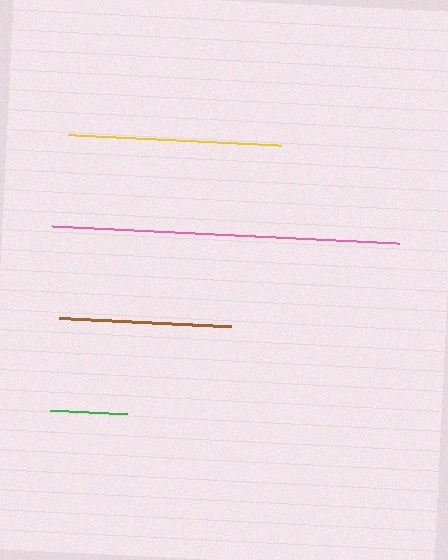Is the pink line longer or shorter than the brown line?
The pink line is longer than the brown line.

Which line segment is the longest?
The pink line is the longest at approximately 347 pixels.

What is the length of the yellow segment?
The yellow segment is approximately 214 pixels long.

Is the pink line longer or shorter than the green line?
The pink line is longer than the green line.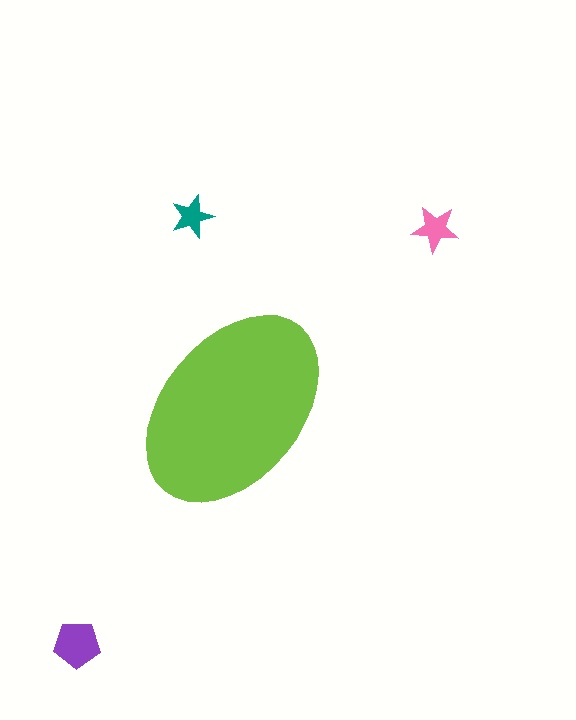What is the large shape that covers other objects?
A lime ellipse.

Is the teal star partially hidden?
No, the teal star is fully visible.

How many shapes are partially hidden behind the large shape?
0 shapes are partially hidden.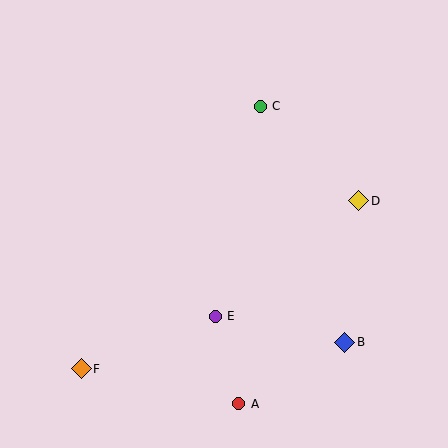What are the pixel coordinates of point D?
Point D is at (359, 201).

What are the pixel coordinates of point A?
Point A is at (239, 404).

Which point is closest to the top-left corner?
Point C is closest to the top-left corner.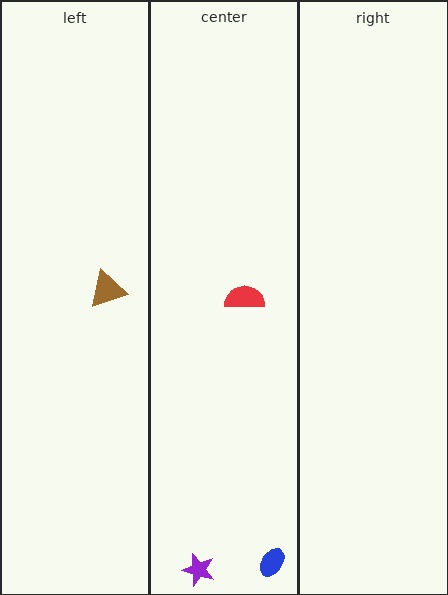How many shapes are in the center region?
3.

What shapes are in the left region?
The brown triangle.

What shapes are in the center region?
The red semicircle, the blue ellipse, the purple star.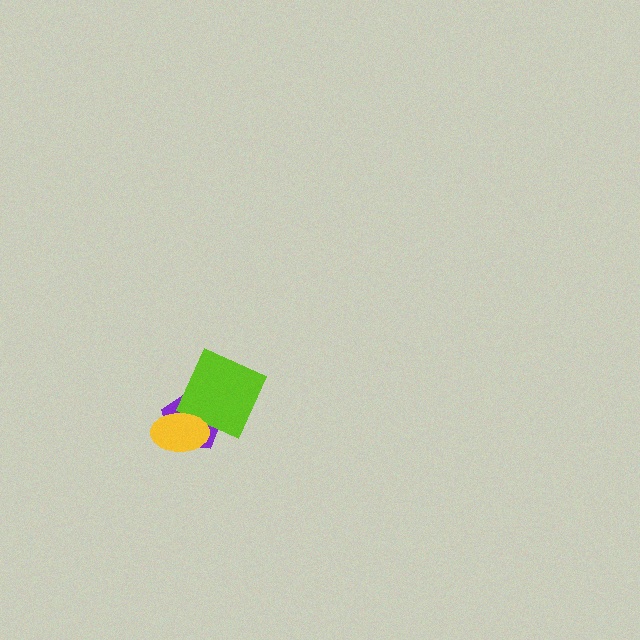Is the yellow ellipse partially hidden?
No, no other shape covers it.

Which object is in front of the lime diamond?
The yellow ellipse is in front of the lime diamond.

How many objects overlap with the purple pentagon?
2 objects overlap with the purple pentagon.